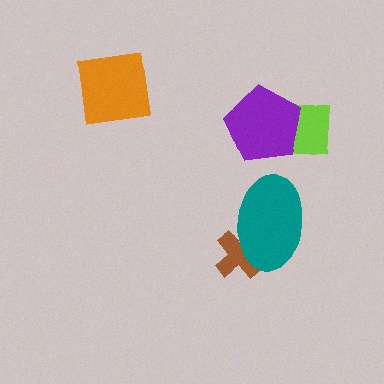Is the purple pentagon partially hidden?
No, no other shape covers it.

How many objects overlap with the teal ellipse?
1 object overlaps with the teal ellipse.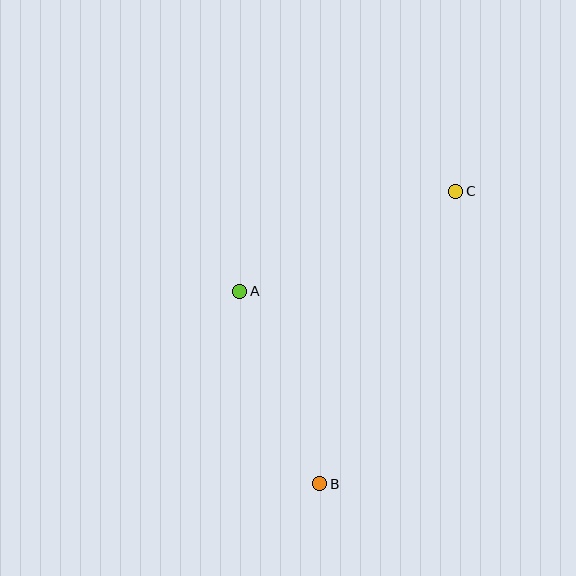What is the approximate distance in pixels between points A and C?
The distance between A and C is approximately 238 pixels.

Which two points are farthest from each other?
Points B and C are farthest from each other.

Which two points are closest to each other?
Points A and B are closest to each other.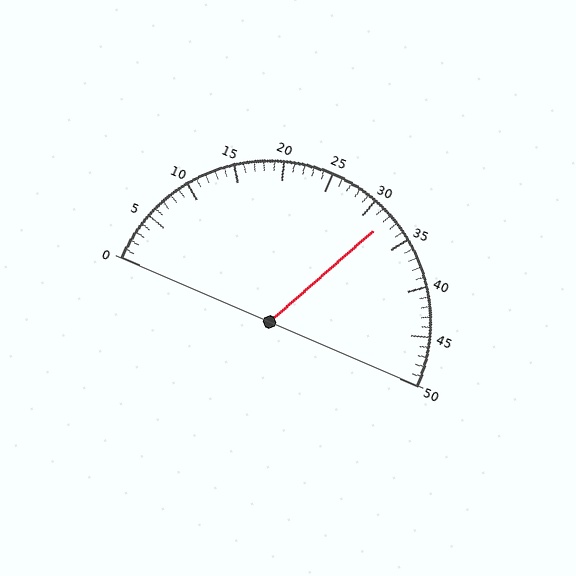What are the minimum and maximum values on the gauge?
The gauge ranges from 0 to 50.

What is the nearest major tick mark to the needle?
The nearest major tick mark is 30.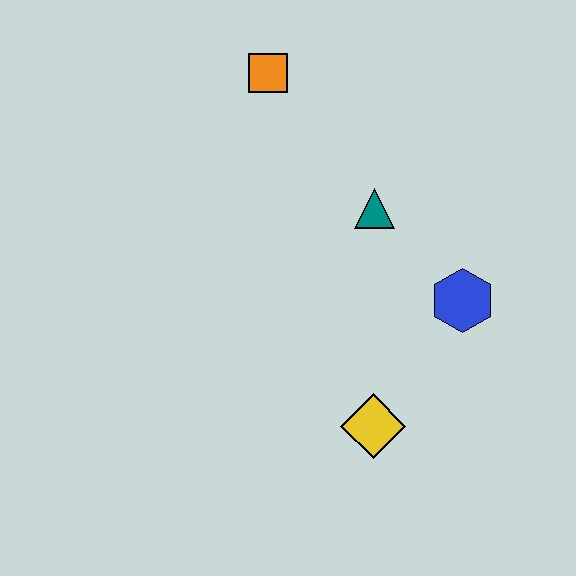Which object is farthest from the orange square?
The yellow diamond is farthest from the orange square.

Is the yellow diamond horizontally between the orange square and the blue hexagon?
Yes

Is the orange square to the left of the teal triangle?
Yes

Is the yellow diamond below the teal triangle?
Yes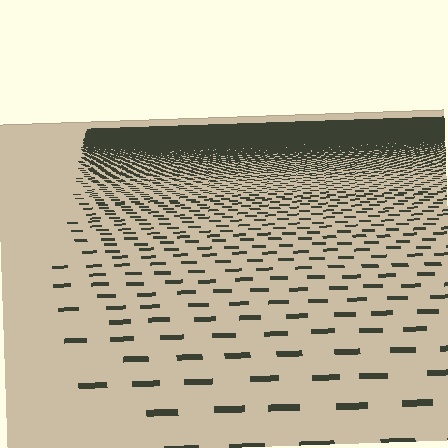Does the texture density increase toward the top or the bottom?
Density increases toward the top.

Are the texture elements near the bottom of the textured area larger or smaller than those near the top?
Larger. Near the bottom, elements are closer to the viewer and appear at a bigger on-screen size.